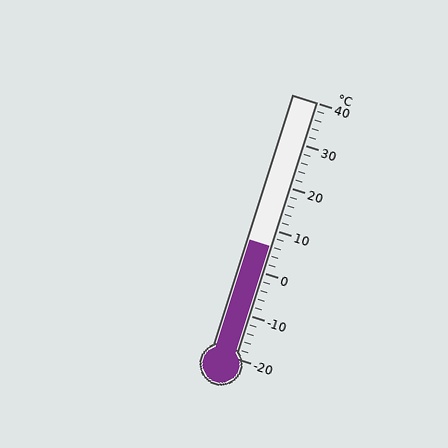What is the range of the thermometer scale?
The thermometer scale ranges from -20°C to 40°C.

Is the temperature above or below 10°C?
The temperature is below 10°C.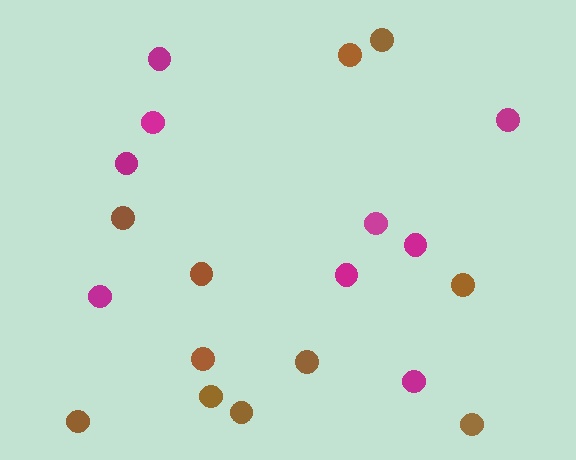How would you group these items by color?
There are 2 groups: one group of magenta circles (9) and one group of brown circles (11).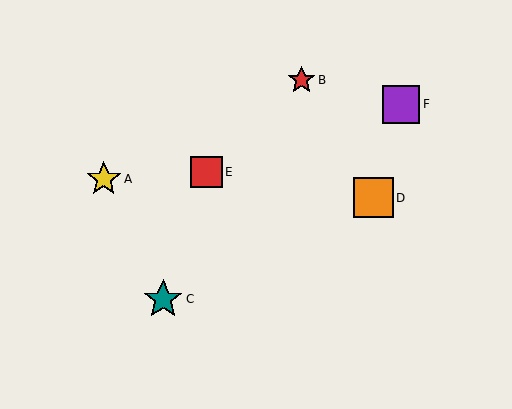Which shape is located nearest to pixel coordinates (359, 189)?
The orange square (labeled D) at (374, 198) is nearest to that location.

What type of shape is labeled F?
Shape F is a purple square.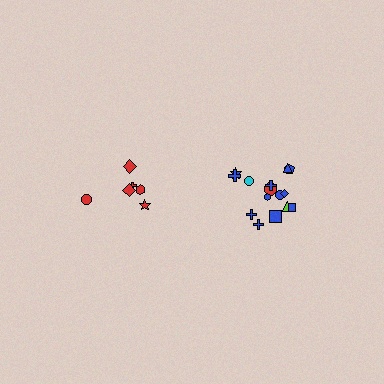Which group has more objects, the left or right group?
The right group.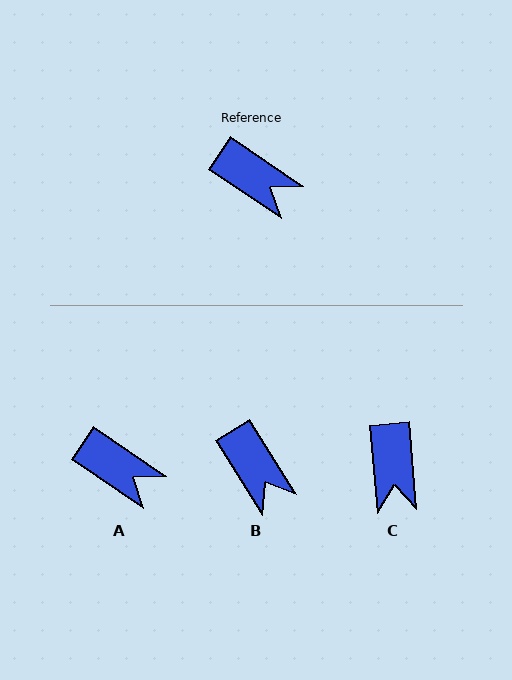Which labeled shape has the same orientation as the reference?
A.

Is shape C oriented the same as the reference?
No, it is off by about 51 degrees.